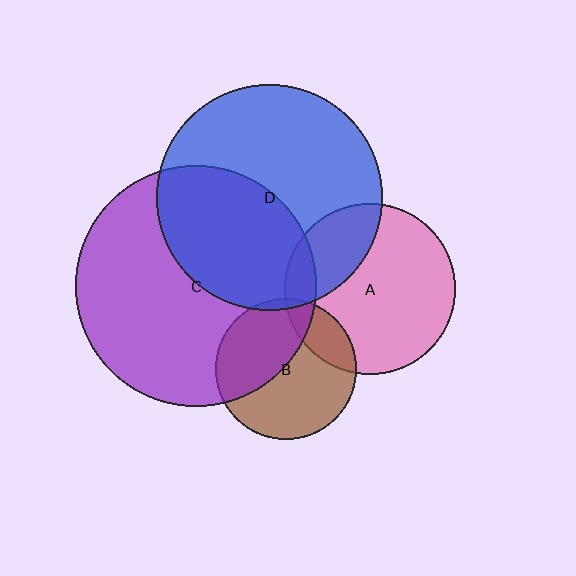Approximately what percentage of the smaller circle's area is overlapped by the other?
Approximately 20%.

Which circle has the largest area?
Circle C (purple).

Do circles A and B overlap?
Yes.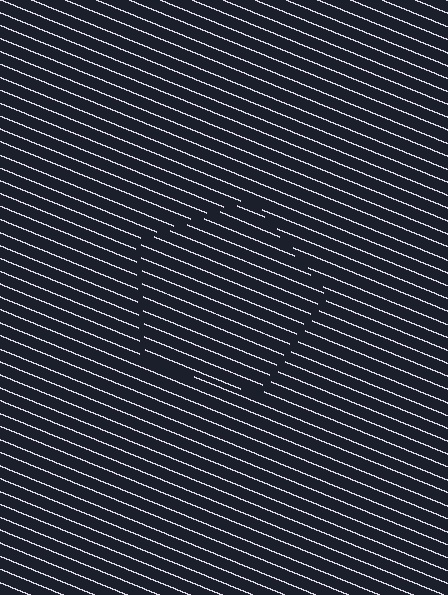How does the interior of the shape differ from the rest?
The interior of the shape contains the same grating, shifted by half a period — the contour is defined by the phase discontinuity where line-ends from the inner and outer gratings abut.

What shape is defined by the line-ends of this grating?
An illusory pentagon. The interior of the shape contains the same grating, shifted by half a period — the contour is defined by the phase discontinuity where line-ends from the inner and outer gratings abut.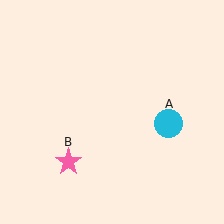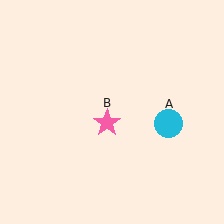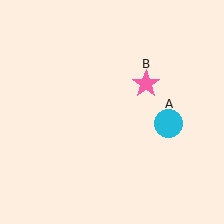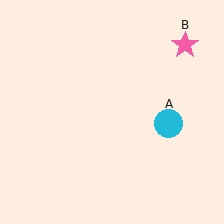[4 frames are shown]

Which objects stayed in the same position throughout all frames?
Cyan circle (object A) remained stationary.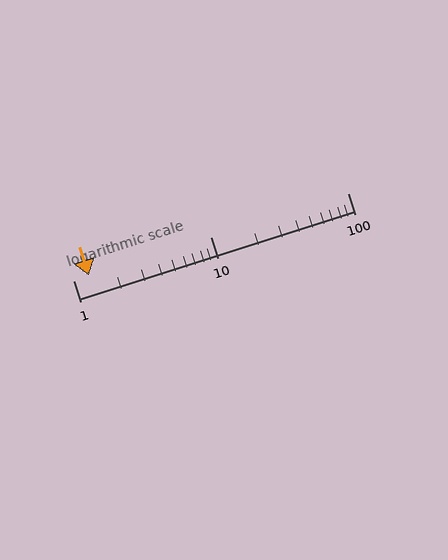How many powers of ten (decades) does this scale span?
The scale spans 2 decades, from 1 to 100.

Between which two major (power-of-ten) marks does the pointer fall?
The pointer is between 1 and 10.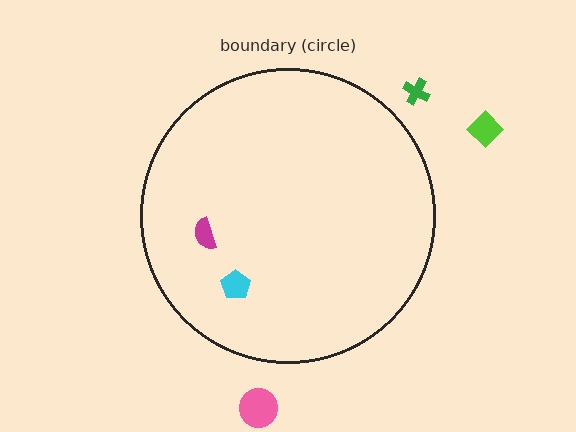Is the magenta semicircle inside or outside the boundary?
Inside.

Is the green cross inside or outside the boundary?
Outside.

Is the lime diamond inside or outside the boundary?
Outside.